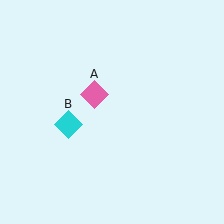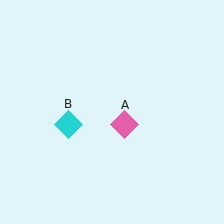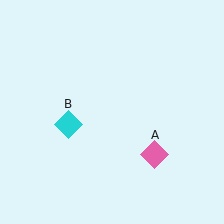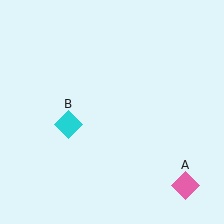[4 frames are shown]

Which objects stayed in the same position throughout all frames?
Cyan diamond (object B) remained stationary.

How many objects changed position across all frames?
1 object changed position: pink diamond (object A).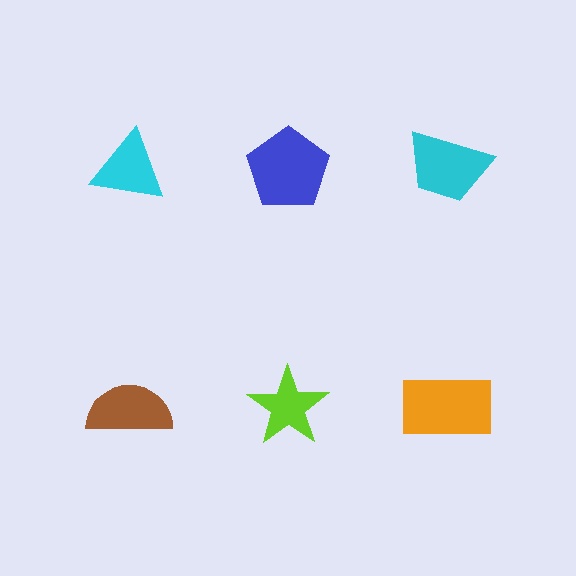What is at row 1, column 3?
A cyan trapezoid.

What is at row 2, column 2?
A lime star.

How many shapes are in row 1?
3 shapes.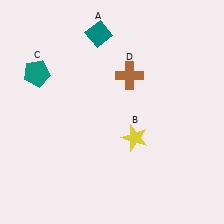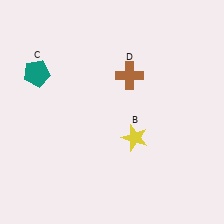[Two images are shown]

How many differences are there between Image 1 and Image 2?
There is 1 difference between the two images.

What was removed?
The teal diamond (A) was removed in Image 2.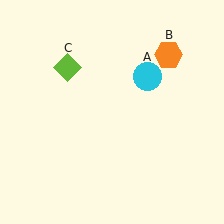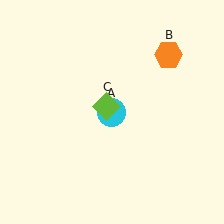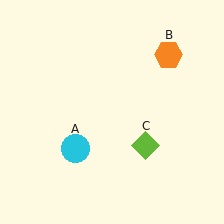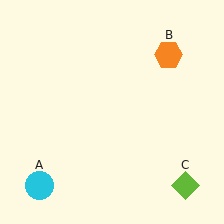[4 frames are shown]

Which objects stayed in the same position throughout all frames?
Orange hexagon (object B) remained stationary.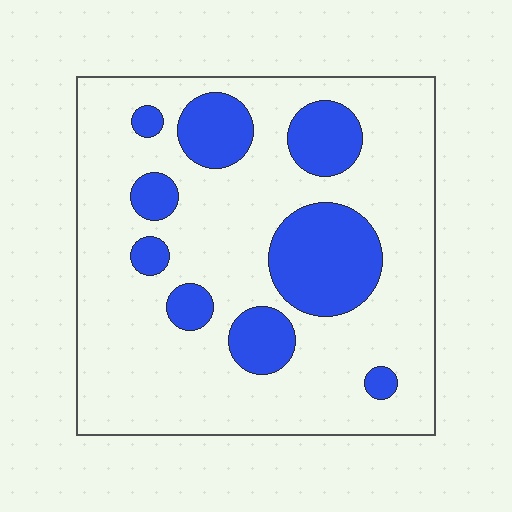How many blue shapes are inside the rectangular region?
9.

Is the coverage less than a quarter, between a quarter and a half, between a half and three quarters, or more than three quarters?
Less than a quarter.